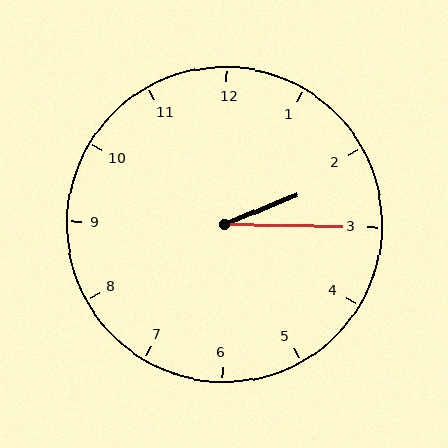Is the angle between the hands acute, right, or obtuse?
It is acute.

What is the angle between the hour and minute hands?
Approximately 22 degrees.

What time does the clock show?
2:15.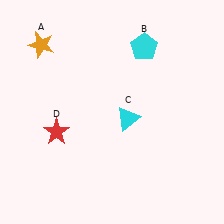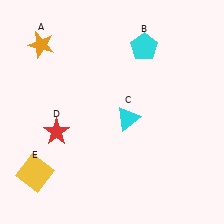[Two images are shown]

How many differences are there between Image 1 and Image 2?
There is 1 difference between the two images.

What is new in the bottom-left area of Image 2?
A yellow square (E) was added in the bottom-left area of Image 2.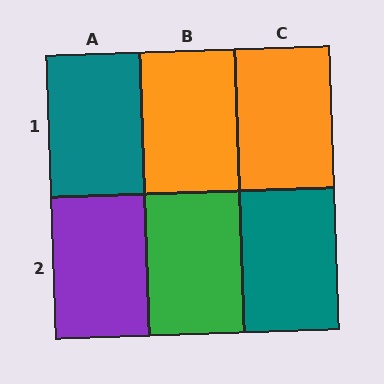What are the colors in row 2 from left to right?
Purple, green, teal.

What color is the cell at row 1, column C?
Orange.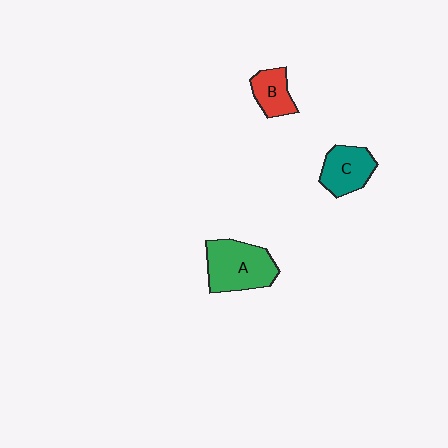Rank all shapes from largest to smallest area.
From largest to smallest: A (green), C (teal), B (red).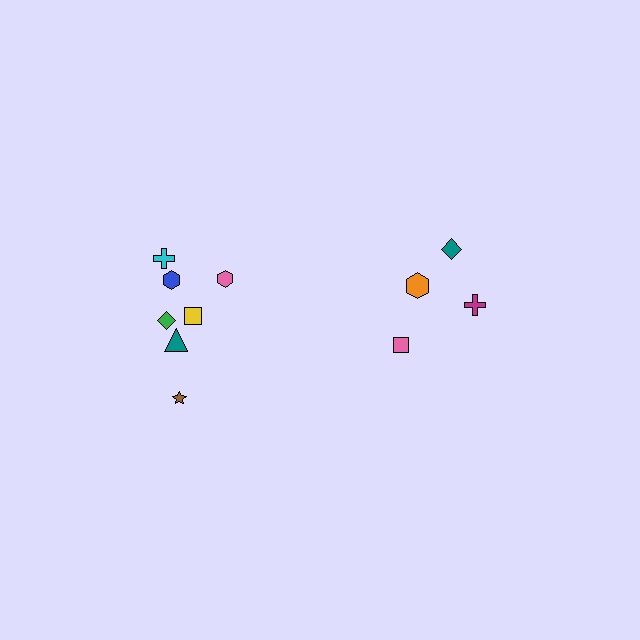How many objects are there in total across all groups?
There are 11 objects.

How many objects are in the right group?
There are 4 objects.